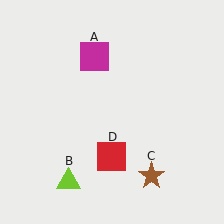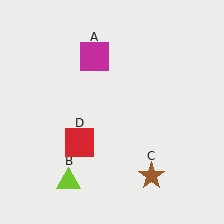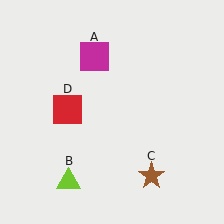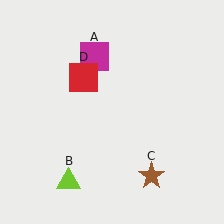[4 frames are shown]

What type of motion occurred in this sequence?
The red square (object D) rotated clockwise around the center of the scene.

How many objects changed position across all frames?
1 object changed position: red square (object D).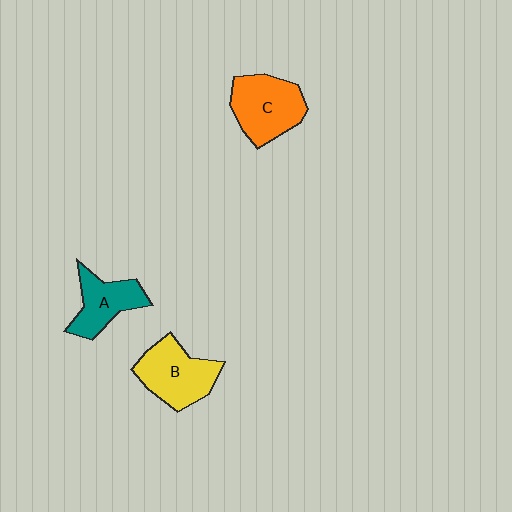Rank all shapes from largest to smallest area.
From largest to smallest: C (orange), B (yellow), A (teal).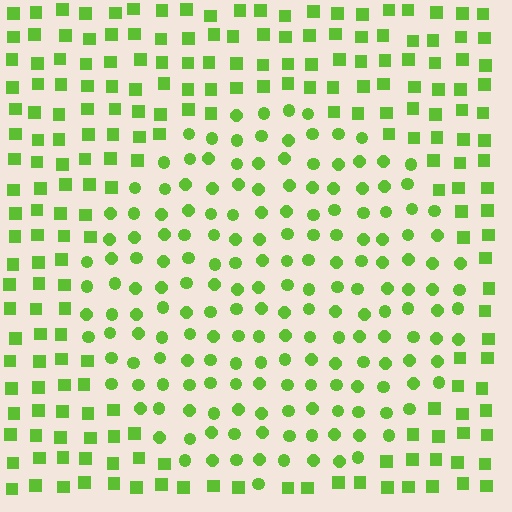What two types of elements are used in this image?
The image uses circles inside the circle region and squares outside it.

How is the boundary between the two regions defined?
The boundary is defined by a change in element shape: circles inside vs. squares outside. All elements share the same color and spacing.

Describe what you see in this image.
The image is filled with small lime elements arranged in a uniform grid. A circle-shaped region contains circles, while the surrounding area contains squares. The boundary is defined purely by the change in element shape.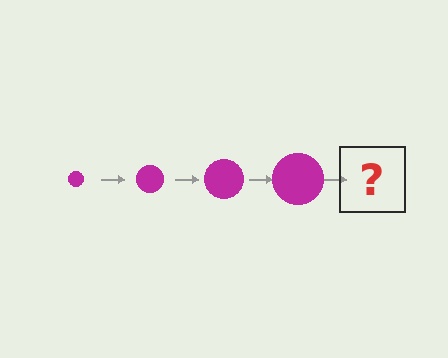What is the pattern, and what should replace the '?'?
The pattern is that the circle gets progressively larger each step. The '?' should be a magenta circle, larger than the previous one.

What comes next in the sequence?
The next element should be a magenta circle, larger than the previous one.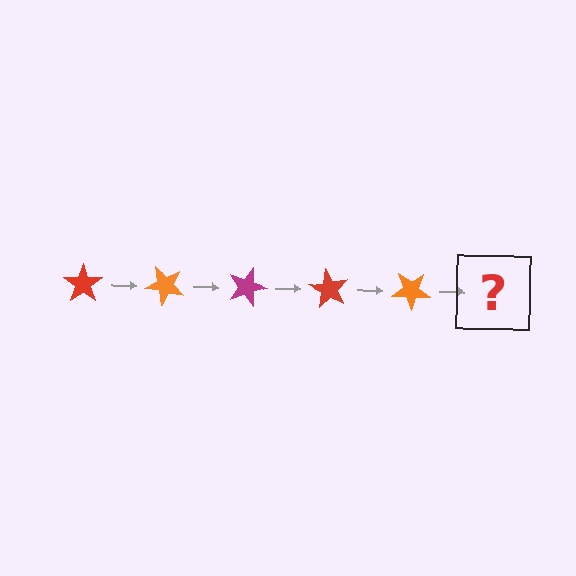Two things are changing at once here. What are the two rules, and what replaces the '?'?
The two rules are that it rotates 45 degrees each step and the color cycles through red, orange, and magenta. The '?' should be a magenta star, rotated 225 degrees from the start.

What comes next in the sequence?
The next element should be a magenta star, rotated 225 degrees from the start.